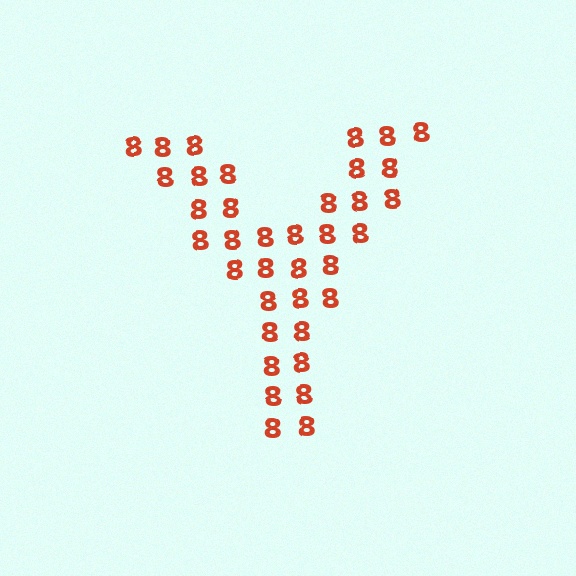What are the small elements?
The small elements are digit 8's.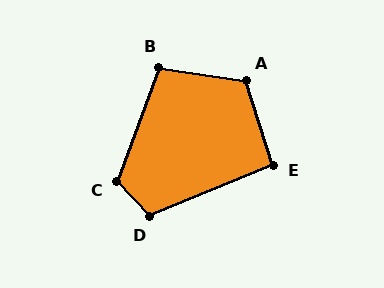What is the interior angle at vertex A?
Approximately 116 degrees (obtuse).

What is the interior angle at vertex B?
Approximately 101 degrees (obtuse).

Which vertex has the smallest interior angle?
E, at approximately 95 degrees.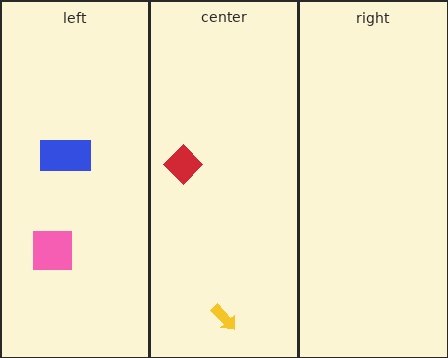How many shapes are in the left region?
2.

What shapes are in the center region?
The red diamond, the yellow arrow.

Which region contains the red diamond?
The center region.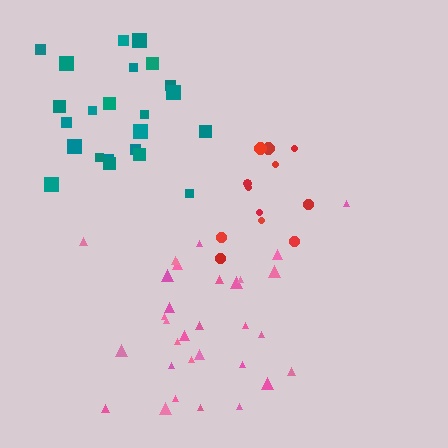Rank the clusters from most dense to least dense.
teal, pink, red.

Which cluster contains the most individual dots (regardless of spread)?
Pink (31).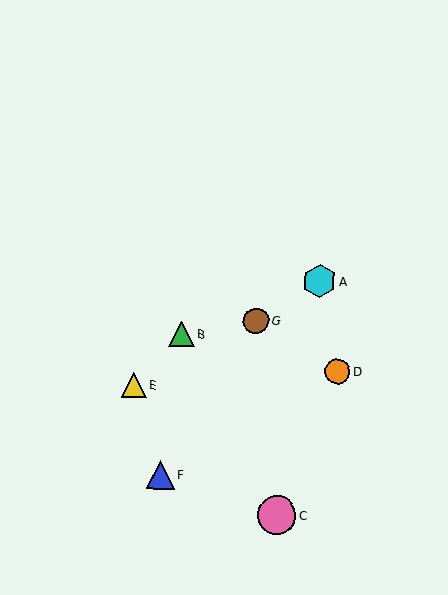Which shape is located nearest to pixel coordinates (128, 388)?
The yellow triangle (labeled E) at (134, 385) is nearest to that location.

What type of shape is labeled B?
Shape B is a green triangle.